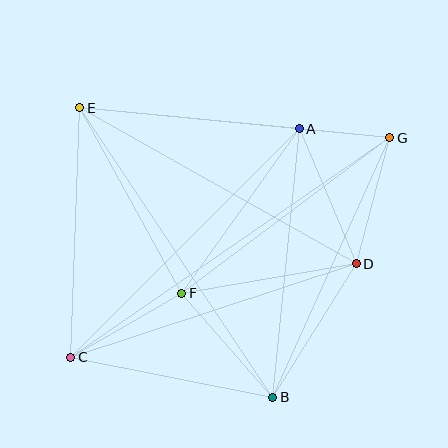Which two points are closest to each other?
Points A and G are closest to each other.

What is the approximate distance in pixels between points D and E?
The distance between D and E is approximately 318 pixels.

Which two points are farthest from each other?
Points C and G are farthest from each other.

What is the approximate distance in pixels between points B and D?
The distance between B and D is approximately 158 pixels.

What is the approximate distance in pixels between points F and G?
The distance between F and G is approximately 260 pixels.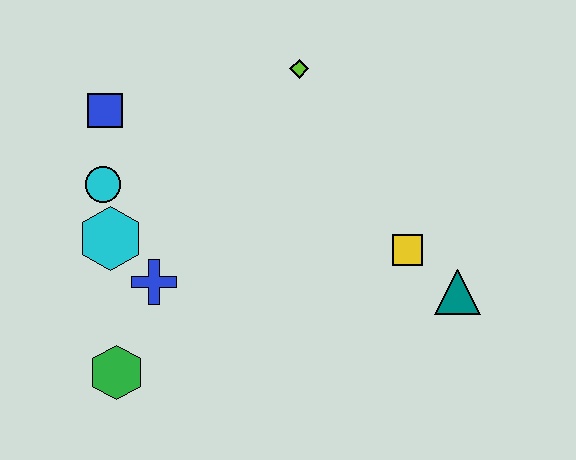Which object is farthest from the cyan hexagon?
The teal triangle is farthest from the cyan hexagon.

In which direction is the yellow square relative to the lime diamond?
The yellow square is below the lime diamond.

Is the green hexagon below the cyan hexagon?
Yes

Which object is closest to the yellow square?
The teal triangle is closest to the yellow square.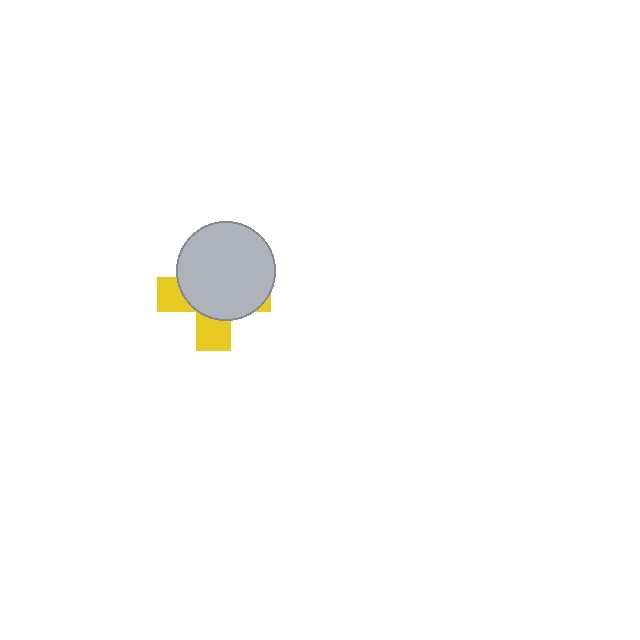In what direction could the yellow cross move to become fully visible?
The yellow cross could move toward the lower-left. That would shift it out from behind the light gray circle entirely.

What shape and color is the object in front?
The object in front is a light gray circle.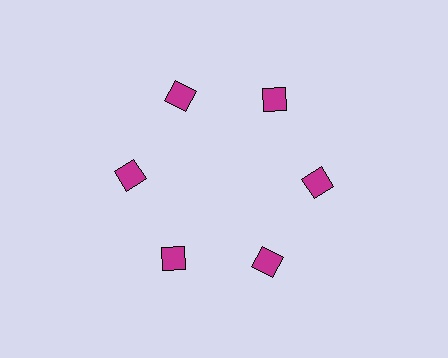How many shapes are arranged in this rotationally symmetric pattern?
There are 6 shapes, arranged in 6 groups of 1.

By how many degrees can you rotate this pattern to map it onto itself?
The pattern maps onto itself every 60 degrees of rotation.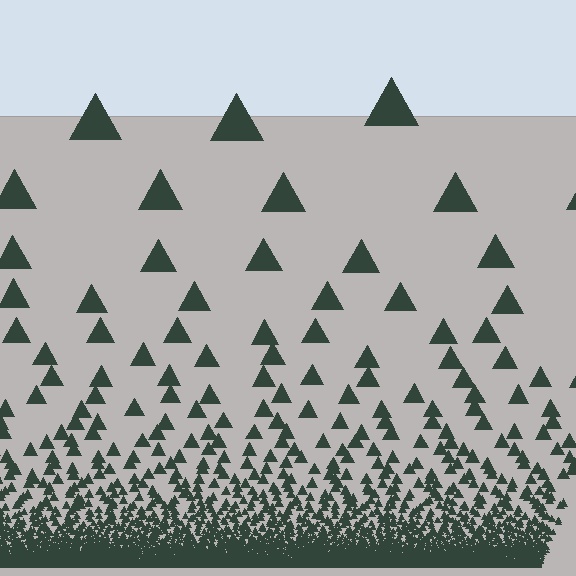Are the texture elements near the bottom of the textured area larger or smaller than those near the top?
Smaller. The gradient is inverted — elements near the bottom are smaller and denser.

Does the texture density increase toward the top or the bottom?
Density increases toward the bottom.